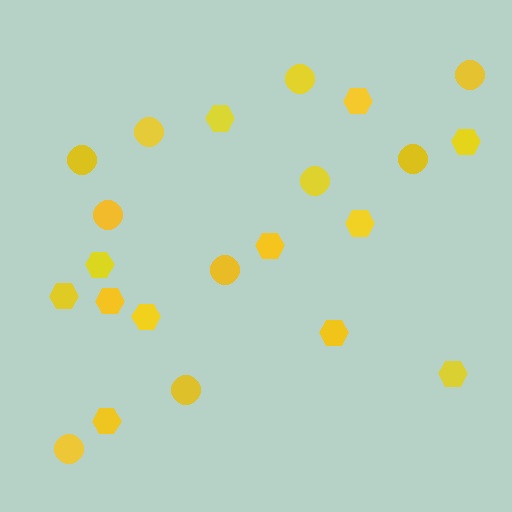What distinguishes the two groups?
There are 2 groups: one group of hexagons (12) and one group of circles (10).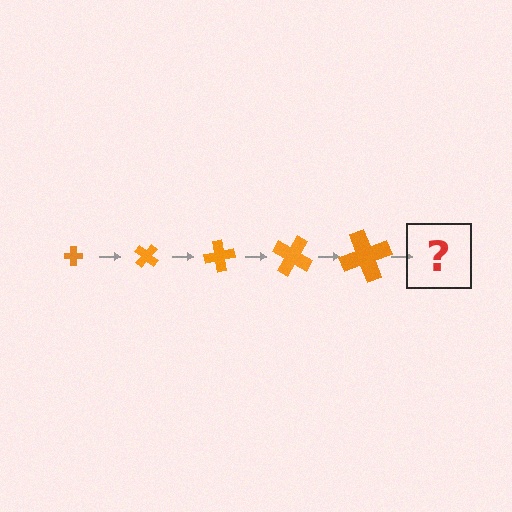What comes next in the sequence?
The next element should be a cross, larger than the previous one and rotated 200 degrees from the start.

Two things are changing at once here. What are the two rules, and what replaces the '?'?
The two rules are that the cross grows larger each step and it rotates 40 degrees each step. The '?' should be a cross, larger than the previous one and rotated 200 degrees from the start.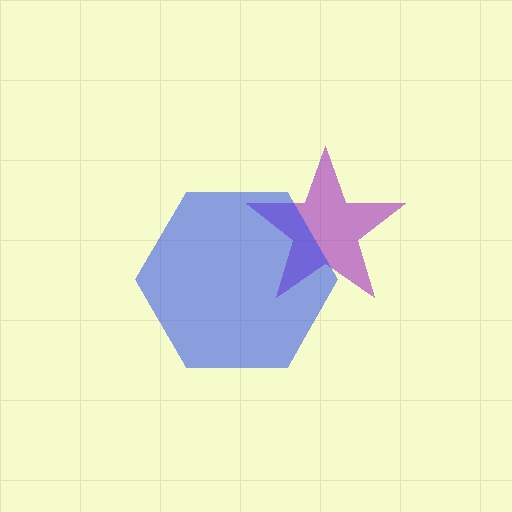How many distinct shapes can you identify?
There are 2 distinct shapes: a purple star, a blue hexagon.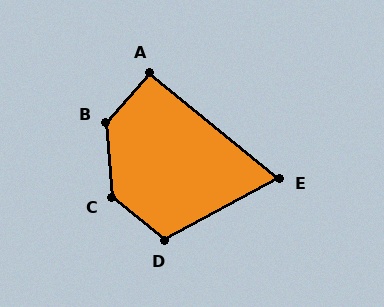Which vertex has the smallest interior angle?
E, at approximately 67 degrees.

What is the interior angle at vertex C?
Approximately 134 degrees (obtuse).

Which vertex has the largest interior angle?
B, at approximately 135 degrees.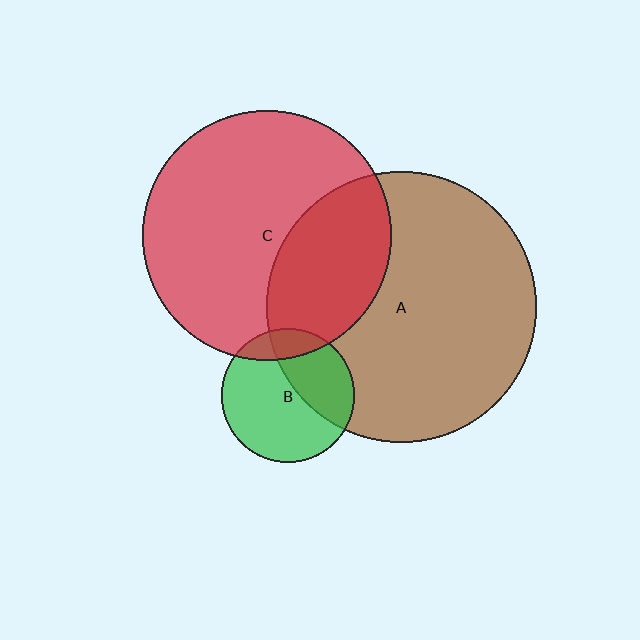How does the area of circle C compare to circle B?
Approximately 3.5 times.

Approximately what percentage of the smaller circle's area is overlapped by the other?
Approximately 35%.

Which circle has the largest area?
Circle A (brown).